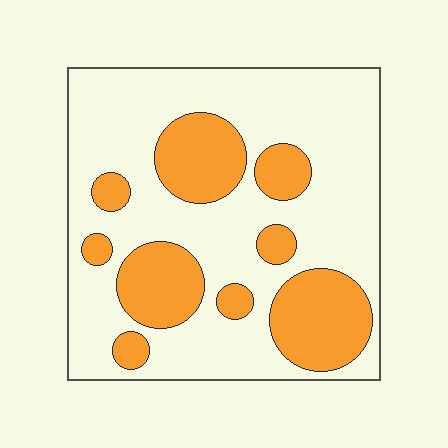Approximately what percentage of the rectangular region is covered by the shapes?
Approximately 30%.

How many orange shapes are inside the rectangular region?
9.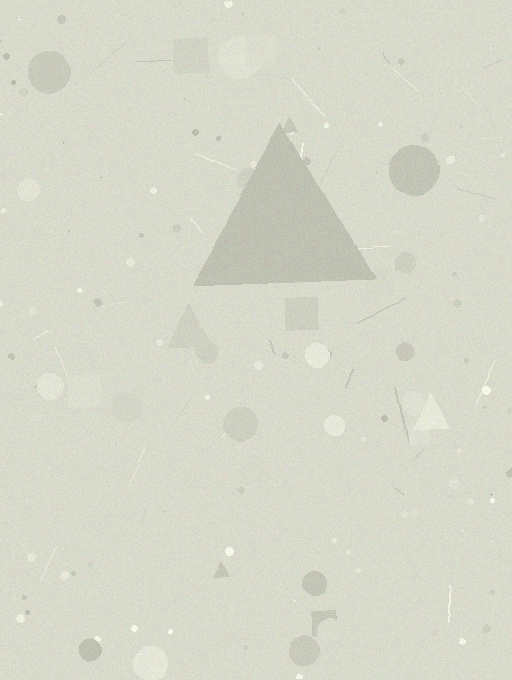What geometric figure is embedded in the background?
A triangle is embedded in the background.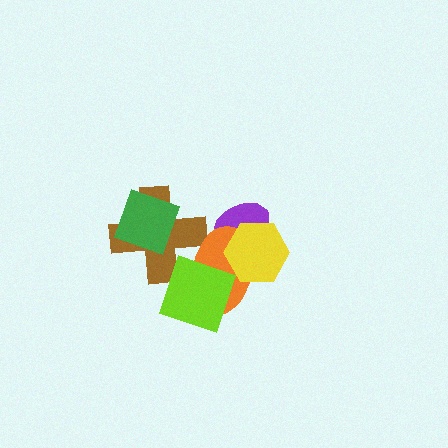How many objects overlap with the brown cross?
2 objects overlap with the brown cross.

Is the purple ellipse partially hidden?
Yes, it is partially covered by another shape.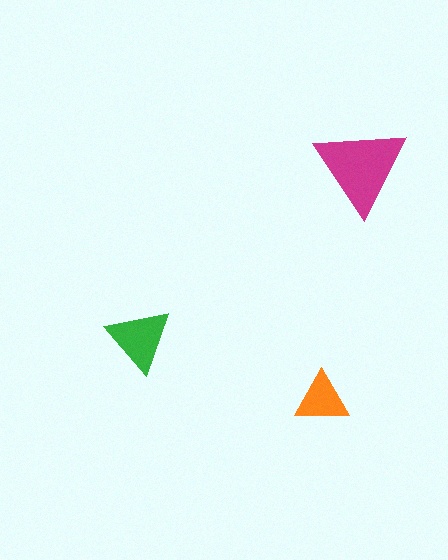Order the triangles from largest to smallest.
the magenta one, the green one, the orange one.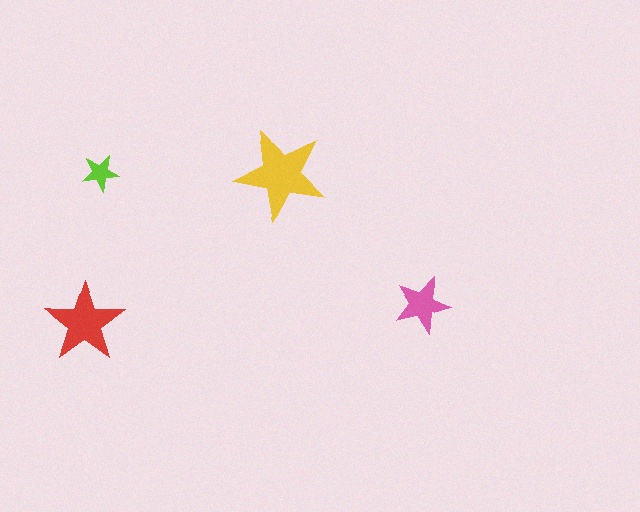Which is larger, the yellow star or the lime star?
The yellow one.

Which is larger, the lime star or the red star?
The red one.